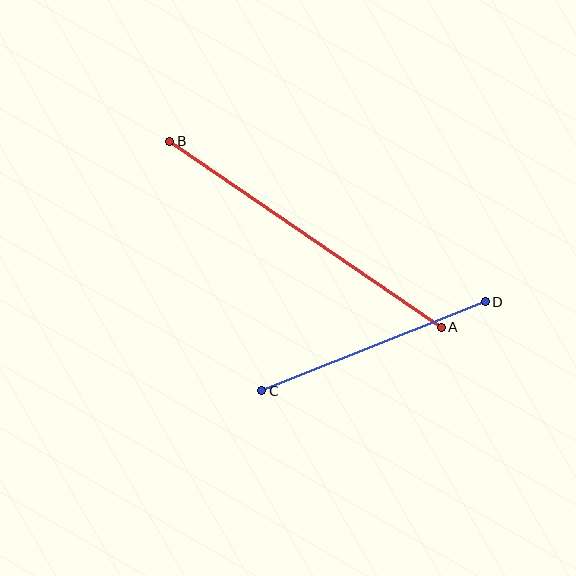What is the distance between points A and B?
The distance is approximately 329 pixels.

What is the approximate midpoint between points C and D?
The midpoint is at approximately (373, 346) pixels.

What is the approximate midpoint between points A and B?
The midpoint is at approximately (305, 234) pixels.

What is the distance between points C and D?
The distance is approximately 240 pixels.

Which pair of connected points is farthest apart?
Points A and B are farthest apart.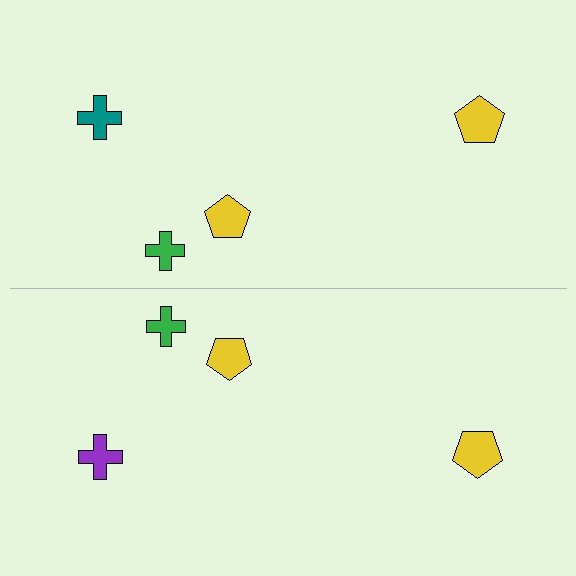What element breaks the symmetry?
The purple cross on the bottom side breaks the symmetry — its mirror counterpart is teal.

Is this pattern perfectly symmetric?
No, the pattern is not perfectly symmetric. The purple cross on the bottom side breaks the symmetry — its mirror counterpart is teal.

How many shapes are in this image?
There are 8 shapes in this image.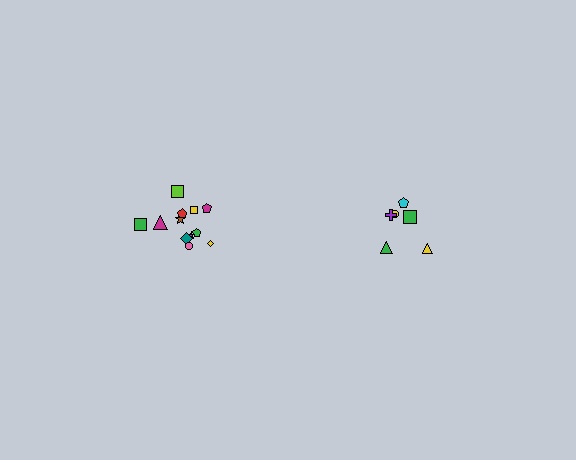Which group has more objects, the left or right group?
The left group.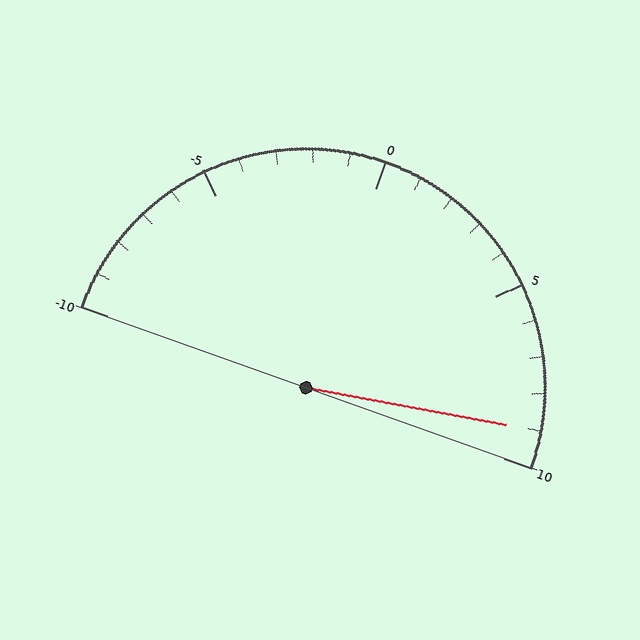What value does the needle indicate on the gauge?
The needle indicates approximately 9.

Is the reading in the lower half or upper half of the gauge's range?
The reading is in the upper half of the range (-10 to 10).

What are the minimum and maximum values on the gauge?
The gauge ranges from -10 to 10.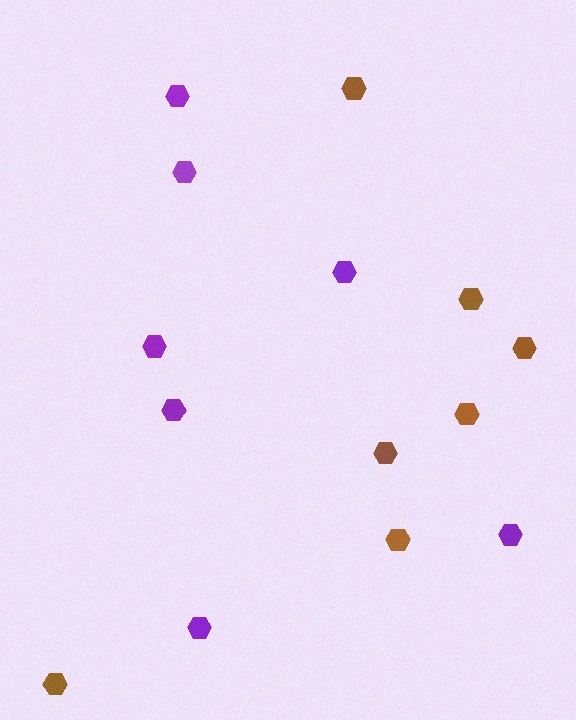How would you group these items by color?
There are 2 groups: one group of brown hexagons (7) and one group of purple hexagons (7).